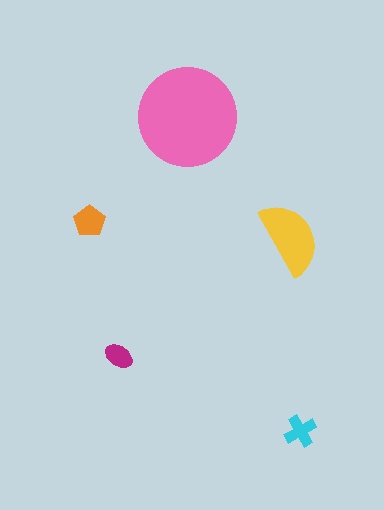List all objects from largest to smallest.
The pink circle, the yellow semicircle, the orange pentagon, the cyan cross, the magenta ellipse.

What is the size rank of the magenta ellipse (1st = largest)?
5th.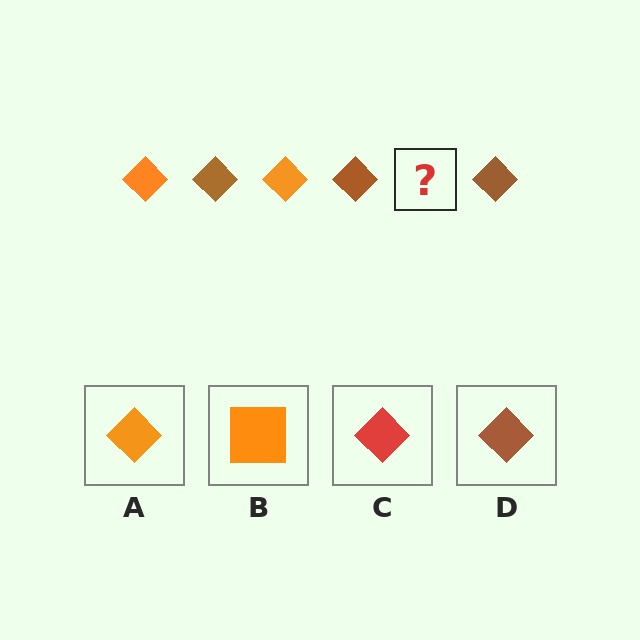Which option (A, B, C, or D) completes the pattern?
A.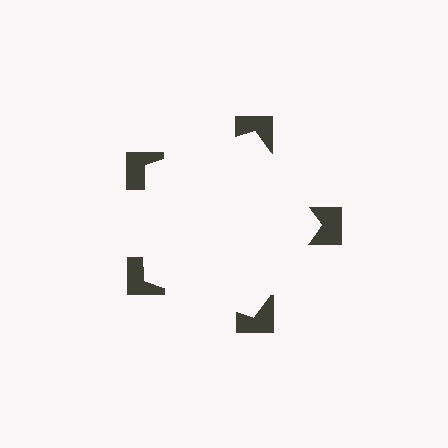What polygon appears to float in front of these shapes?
An illusory pentagon — its edges are inferred from the aligned wedge cuts in the notched squares, not physically drawn.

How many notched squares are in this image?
There are 5 — one at each vertex of the illusory pentagon.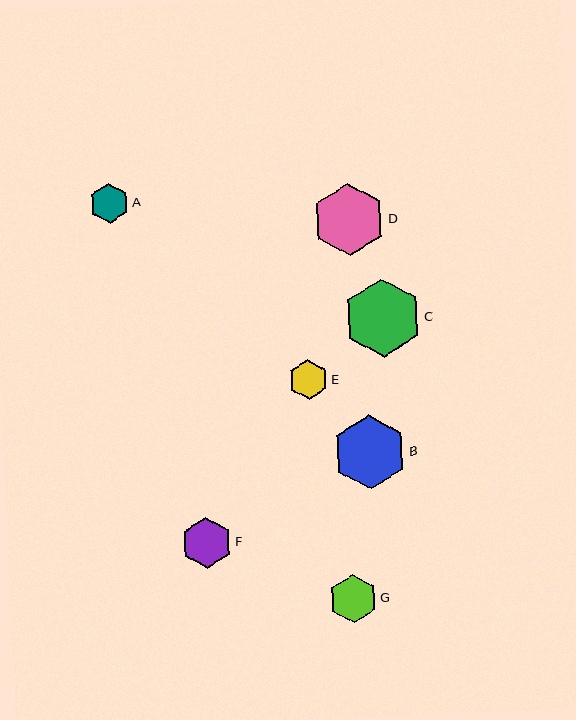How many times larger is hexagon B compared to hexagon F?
Hexagon B is approximately 1.4 times the size of hexagon F.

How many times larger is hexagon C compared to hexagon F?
Hexagon C is approximately 1.5 times the size of hexagon F.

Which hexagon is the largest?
Hexagon C is the largest with a size of approximately 78 pixels.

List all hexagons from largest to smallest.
From largest to smallest: C, B, D, F, G, A, E.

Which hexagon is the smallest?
Hexagon E is the smallest with a size of approximately 39 pixels.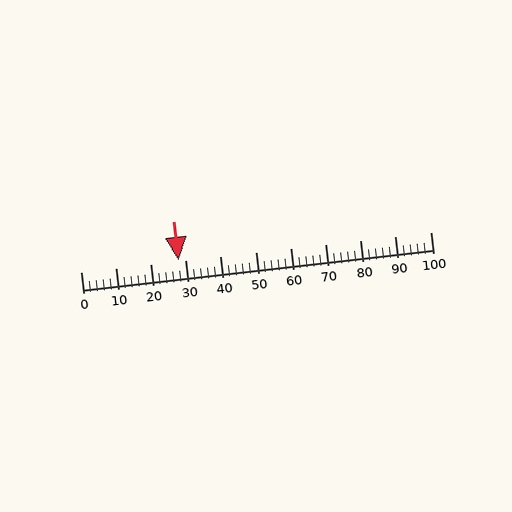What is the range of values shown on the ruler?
The ruler shows values from 0 to 100.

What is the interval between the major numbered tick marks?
The major tick marks are spaced 10 units apart.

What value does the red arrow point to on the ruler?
The red arrow points to approximately 28.